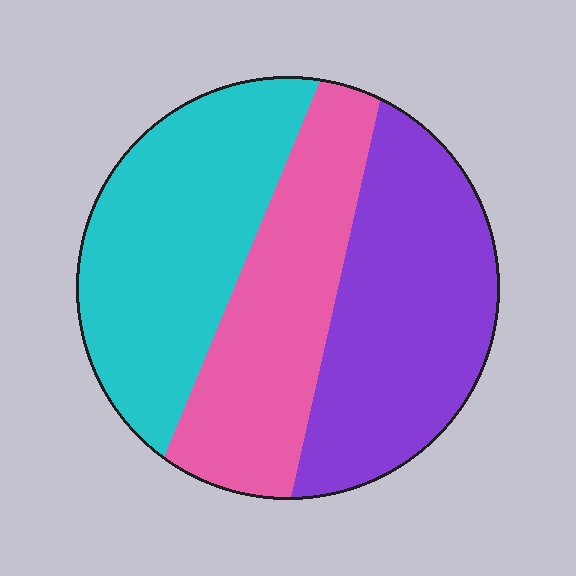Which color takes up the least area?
Pink, at roughly 30%.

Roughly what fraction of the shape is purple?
Purple covers 35% of the shape.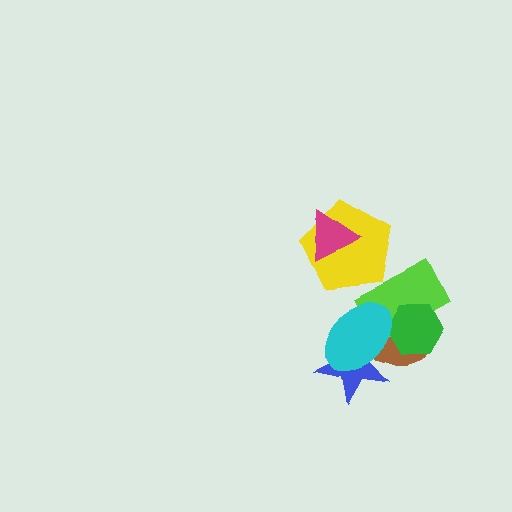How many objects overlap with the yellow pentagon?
2 objects overlap with the yellow pentagon.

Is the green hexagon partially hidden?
Yes, it is partially covered by another shape.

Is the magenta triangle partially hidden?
No, no other shape covers it.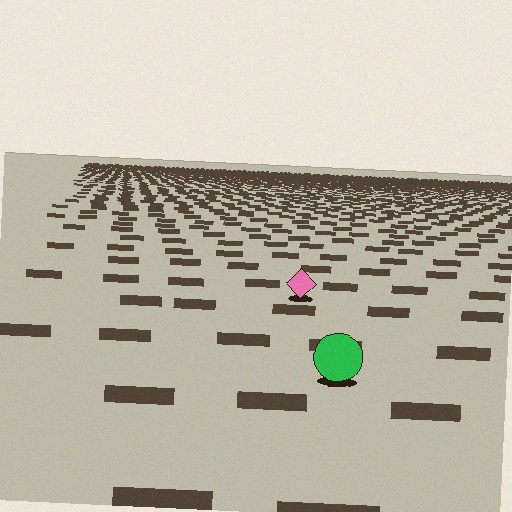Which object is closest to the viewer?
The green circle is closest. The texture marks near it are larger and more spread out.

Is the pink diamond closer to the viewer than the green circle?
No. The green circle is closer — you can tell from the texture gradient: the ground texture is coarser near it.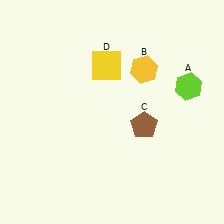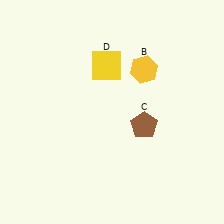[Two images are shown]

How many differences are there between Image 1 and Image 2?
There is 1 difference between the two images.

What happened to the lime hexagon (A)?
The lime hexagon (A) was removed in Image 2. It was in the top-right area of Image 1.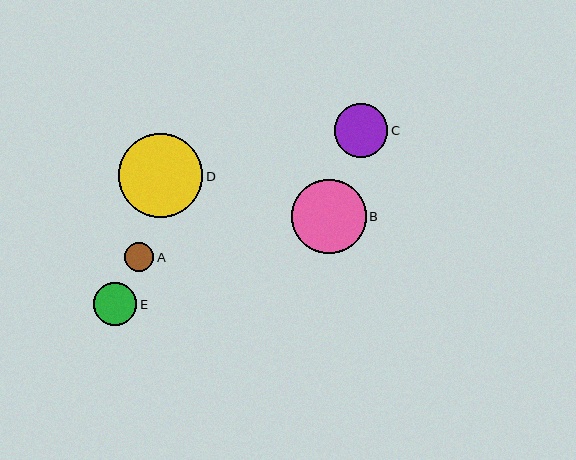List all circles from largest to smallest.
From largest to smallest: D, B, C, E, A.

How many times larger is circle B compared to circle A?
Circle B is approximately 2.6 times the size of circle A.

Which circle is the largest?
Circle D is the largest with a size of approximately 84 pixels.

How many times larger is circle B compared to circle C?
Circle B is approximately 1.4 times the size of circle C.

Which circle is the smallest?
Circle A is the smallest with a size of approximately 29 pixels.